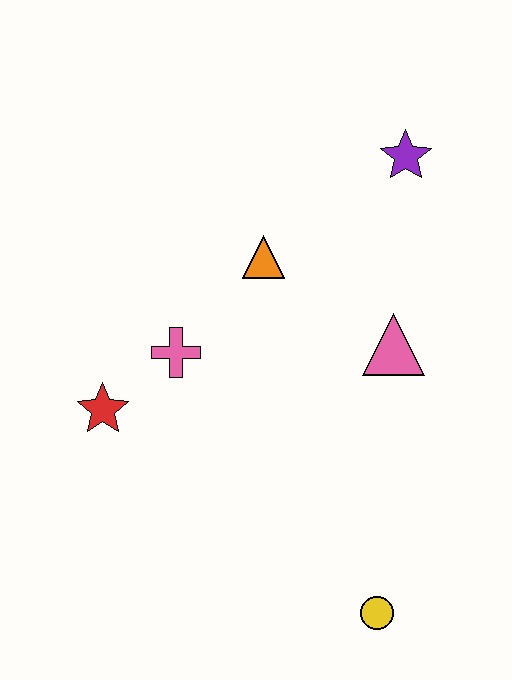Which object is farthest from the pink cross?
The yellow circle is farthest from the pink cross.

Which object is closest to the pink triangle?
The orange triangle is closest to the pink triangle.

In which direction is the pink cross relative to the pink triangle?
The pink cross is to the left of the pink triangle.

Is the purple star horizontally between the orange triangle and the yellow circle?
No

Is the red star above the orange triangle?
No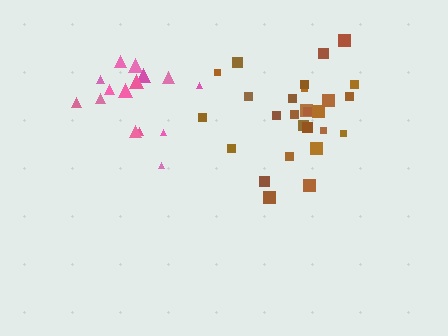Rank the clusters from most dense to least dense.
brown, pink.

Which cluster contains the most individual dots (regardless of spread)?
Brown (27).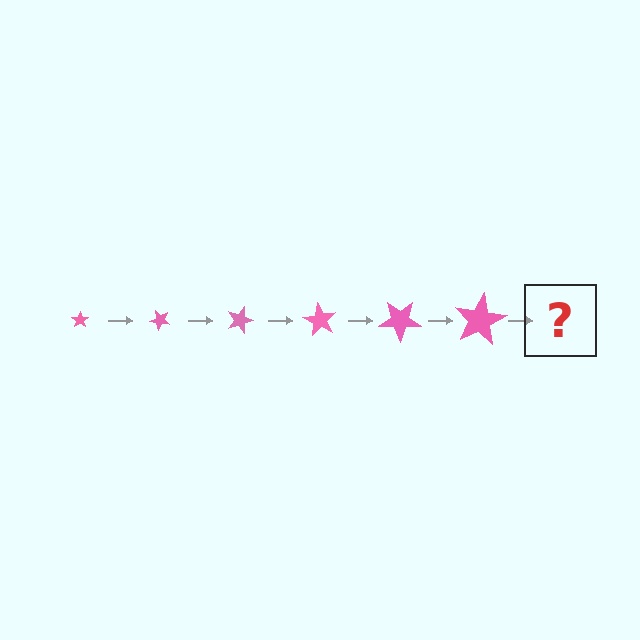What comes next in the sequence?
The next element should be a star, larger than the previous one and rotated 270 degrees from the start.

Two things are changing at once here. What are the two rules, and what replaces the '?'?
The two rules are that the star grows larger each step and it rotates 45 degrees each step. The '?' should be a star, larger than the previous one and rotated 270 degrees from the start.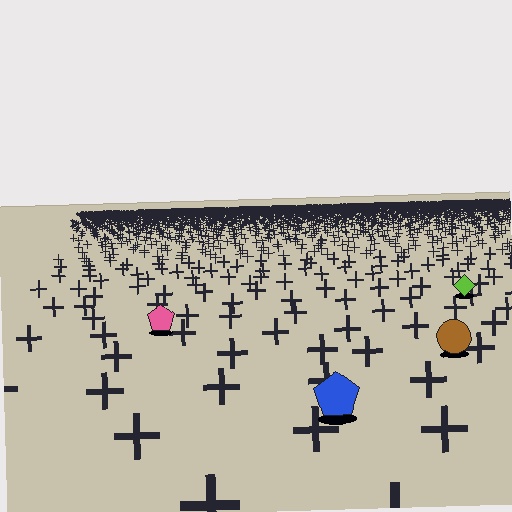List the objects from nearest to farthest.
From nearest to farthest: the blue pentagon, the brown circle, the pink pentagon, the lime diamond.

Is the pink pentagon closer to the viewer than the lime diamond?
Yes. The pink pentagon is closer — you can tell from the texture gradient: the ground texture is coarser near it.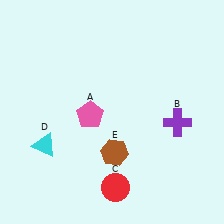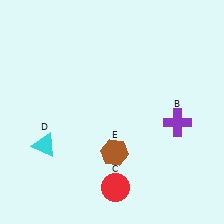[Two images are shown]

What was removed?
The pink pentagon (A) was removed in Image 2.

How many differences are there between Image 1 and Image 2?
There is 1 difference between the two images.